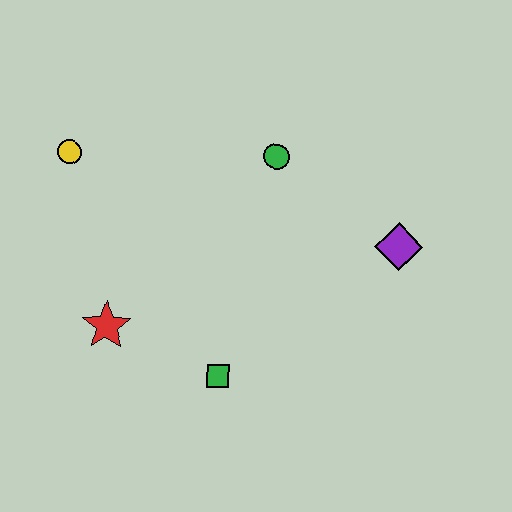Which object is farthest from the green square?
The yellow circle is farthest from the green square.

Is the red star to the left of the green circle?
Yes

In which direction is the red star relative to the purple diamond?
The red star is to the left of the purple diamond.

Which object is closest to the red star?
The green square is closest to the red star.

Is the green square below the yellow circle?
Yes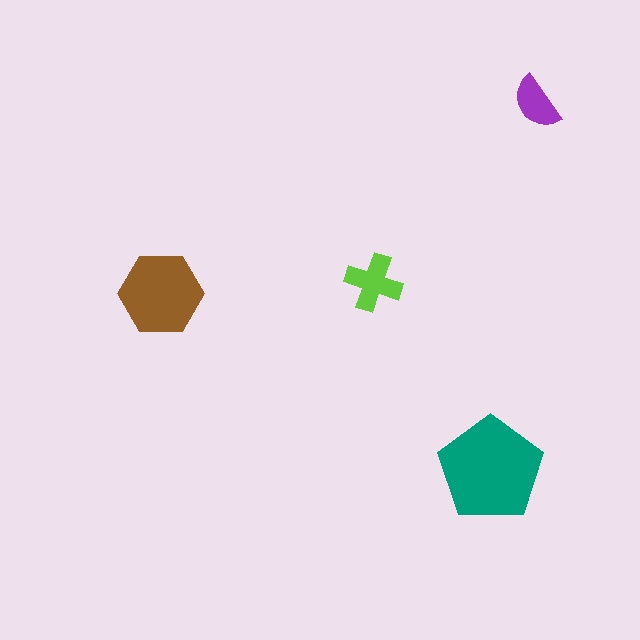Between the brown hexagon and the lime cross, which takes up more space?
The brown hexagon.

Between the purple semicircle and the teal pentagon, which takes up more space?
The teal pentagon.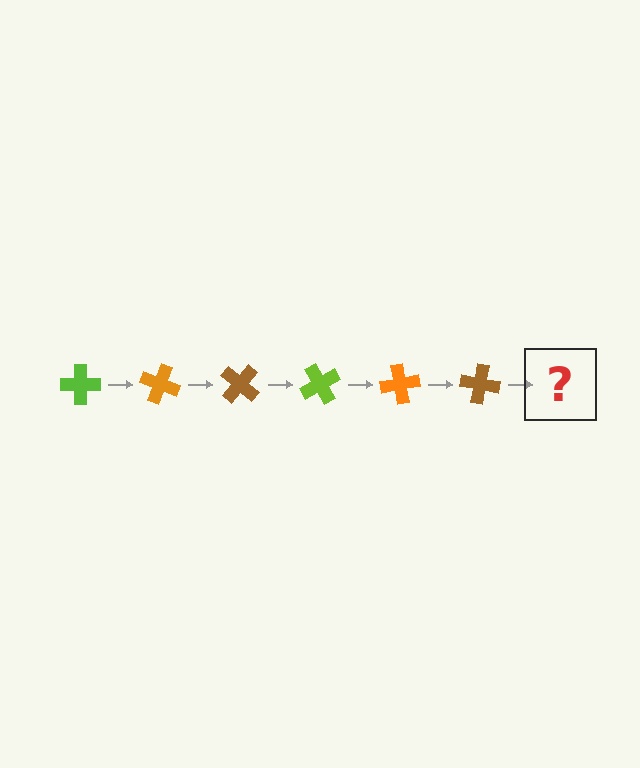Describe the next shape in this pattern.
It should be a lime cross, rotated 120 degrees from the start.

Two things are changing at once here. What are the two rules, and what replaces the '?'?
The two rules are that it rotates 20 degrees each step and the color cycles through lime, orange, and brown. The '?' should be a lime cross, rotated 120 degrees from the start.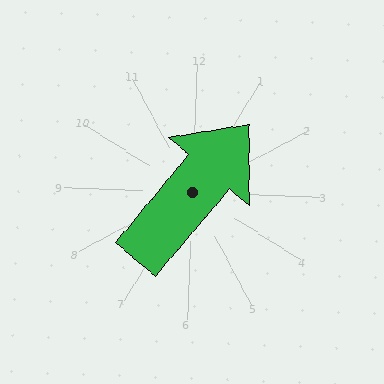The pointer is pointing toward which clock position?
Roughly 1 o'clock.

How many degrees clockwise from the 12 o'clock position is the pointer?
Approximately 38 degrees.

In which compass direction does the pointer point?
Northeast.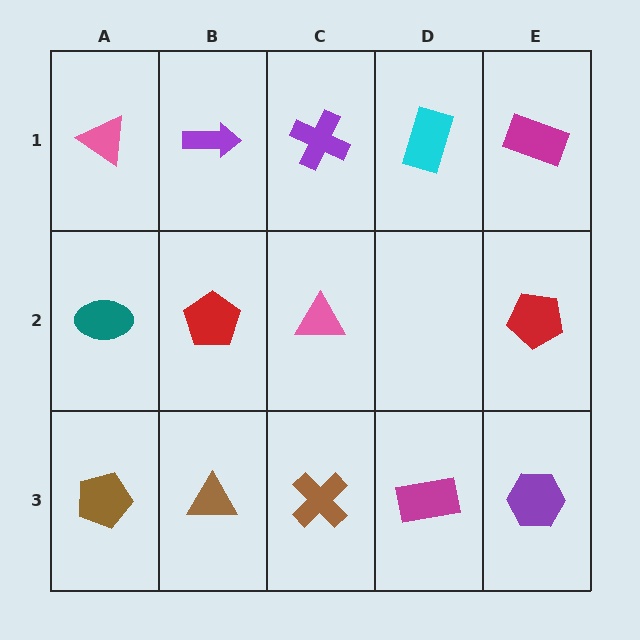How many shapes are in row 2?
4 shapes.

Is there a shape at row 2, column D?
No, that cell is empty.